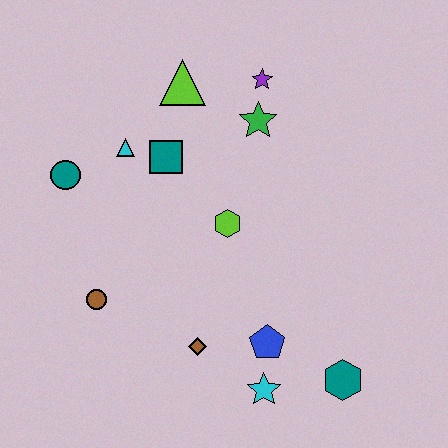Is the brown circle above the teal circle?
No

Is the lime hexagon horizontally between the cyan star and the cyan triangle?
Yes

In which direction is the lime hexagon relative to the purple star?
The lime hexagon is below the purple star.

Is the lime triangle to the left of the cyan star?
Yes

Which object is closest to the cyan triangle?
The teal square is closest to the cyan triangle.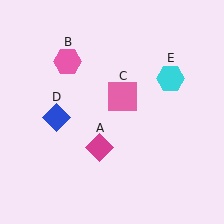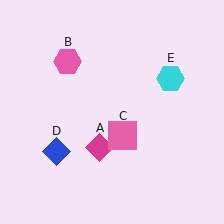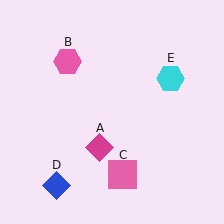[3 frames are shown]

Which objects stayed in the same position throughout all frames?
Magenta diamond (object A) and pink hexagon (object B) and cyan hexagon (object E) remained stationary.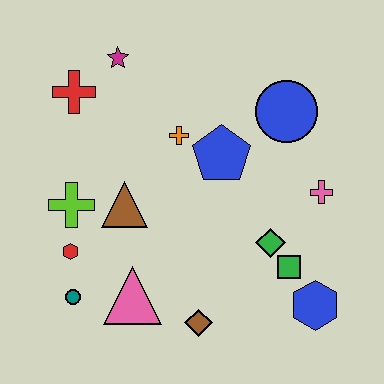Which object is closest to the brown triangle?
The lime cross is closest to the brown triangle.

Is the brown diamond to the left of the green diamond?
Yes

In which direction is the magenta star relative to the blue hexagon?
The magenta star is above the blue hexagon.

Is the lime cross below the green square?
No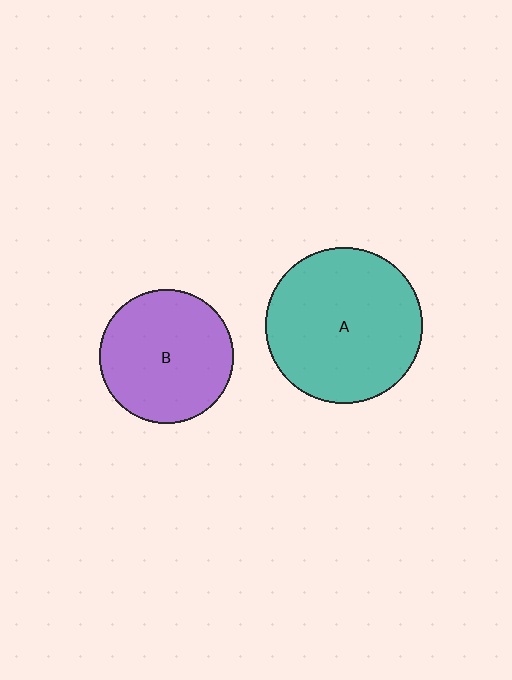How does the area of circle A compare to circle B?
Approximately 1.4 times.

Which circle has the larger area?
Circle A (teal).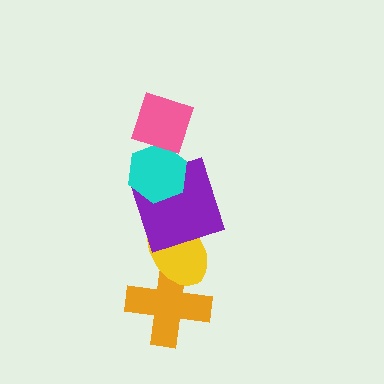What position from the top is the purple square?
The purple square is 3rd from the top.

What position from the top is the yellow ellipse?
The yellow ellipse is 4th from the top.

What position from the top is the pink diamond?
The pink diamond is 1st from the top.